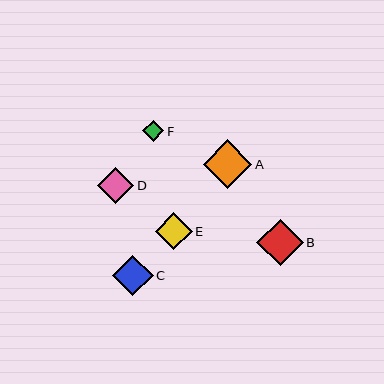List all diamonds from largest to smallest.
From largest to smallest: A, B, C, E, D, F.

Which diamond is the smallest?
Diamond F is the smallest with a size of approximately 21 pixels.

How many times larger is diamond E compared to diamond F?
Diamond E is approximately 1.8 times the size of diamond F.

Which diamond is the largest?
Diamond A is the largest with a size of approximately 49 pixels.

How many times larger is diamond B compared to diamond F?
Diamond B is approximately 2.2 times the size of diamond F.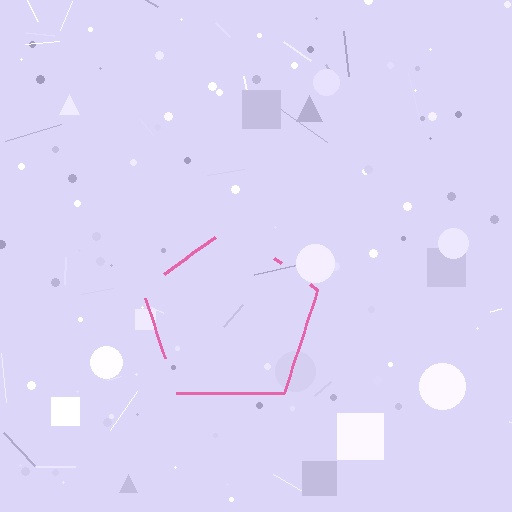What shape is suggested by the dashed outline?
The dashed outline suggests a pentagon.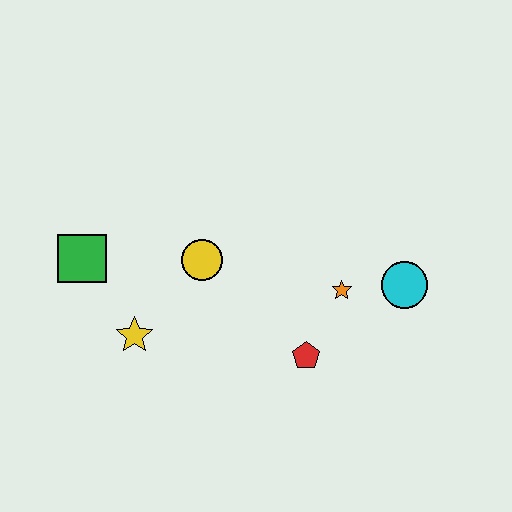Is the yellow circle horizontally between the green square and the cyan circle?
Yes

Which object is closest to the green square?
The yellow star is closest to the green square.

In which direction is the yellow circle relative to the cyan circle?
The yellow circle is to the left of the cyan circle.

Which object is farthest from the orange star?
The green square is farthest from the orange star.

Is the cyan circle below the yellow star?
No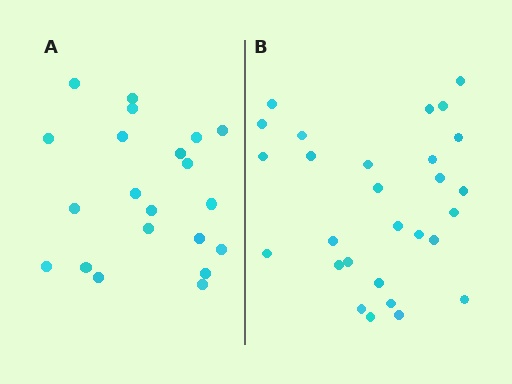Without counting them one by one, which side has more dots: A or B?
Region B (the right region) has more dots.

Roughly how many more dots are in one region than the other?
Region B has roughly 8 or so more dots than region A.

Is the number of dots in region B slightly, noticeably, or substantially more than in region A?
Region B has noticeably more, but not dramatically so. The ratio is roughly 1.3 to 1.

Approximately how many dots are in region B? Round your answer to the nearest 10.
About 30 dots. (The exact count is 28, which rounds to 30.)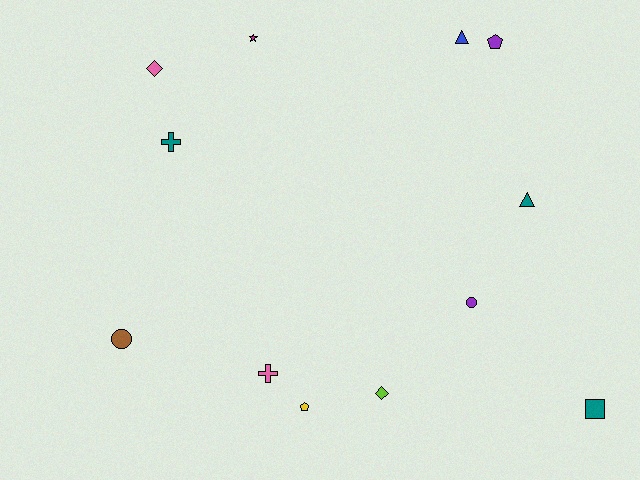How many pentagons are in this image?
There are 2 pentagons.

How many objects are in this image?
There are 12 objects.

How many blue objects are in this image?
There is 1 blue object.